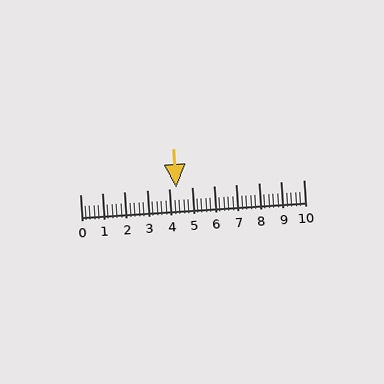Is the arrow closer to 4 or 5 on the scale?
The arrow is closer to 4.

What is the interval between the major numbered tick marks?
The major tick marks are spaced 1 units apart.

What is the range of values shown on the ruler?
The ruler shows values from 0 to 10.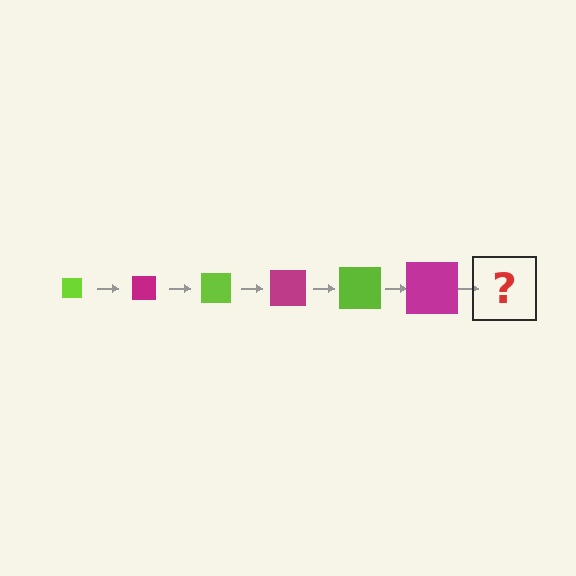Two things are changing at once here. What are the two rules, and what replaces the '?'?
The two rules are that the square grows larger each step and the color cycles through lime and magenta. The '?' should be a lime square, larger than the previous one.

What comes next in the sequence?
The next element should be a lime square, larger than the previous one.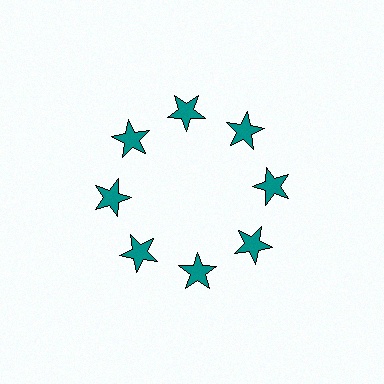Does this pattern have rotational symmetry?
Yes, this pattern has 8-fold rotational symmetry. It looks the same after rotating 45 degrees around the center.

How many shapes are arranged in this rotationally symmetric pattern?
There are 8 shapes, arranged in 8 groups of 1.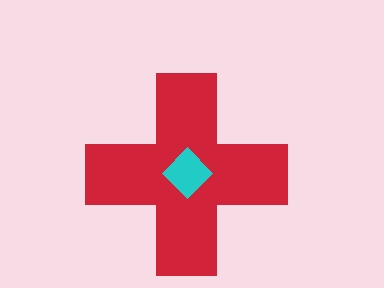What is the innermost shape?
The cyan diamond.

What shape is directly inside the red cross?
The cyan diamond.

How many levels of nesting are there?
2.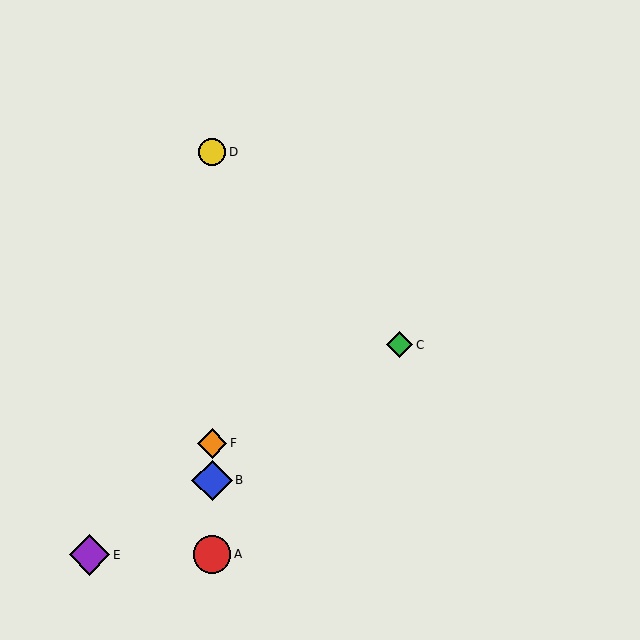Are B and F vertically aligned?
Yes, both are at x≈212.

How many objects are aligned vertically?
4 objects (A, B, D, F) are aligned vertically.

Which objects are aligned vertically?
Objects A, B, D, F are aligned vertically.